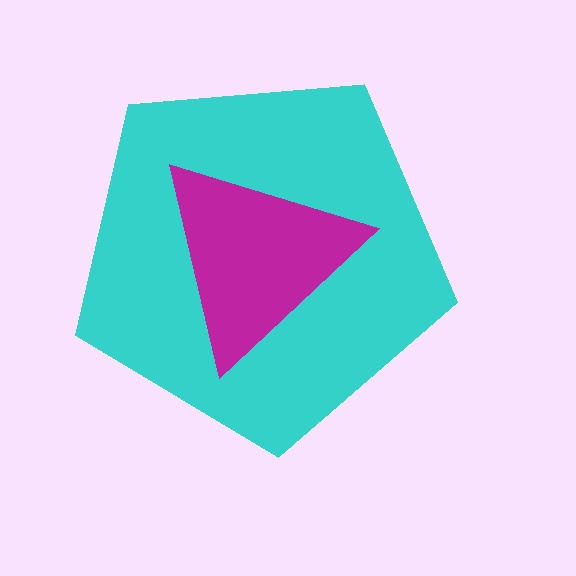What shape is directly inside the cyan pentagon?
The magenta triangle.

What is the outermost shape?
The cyan pentagon.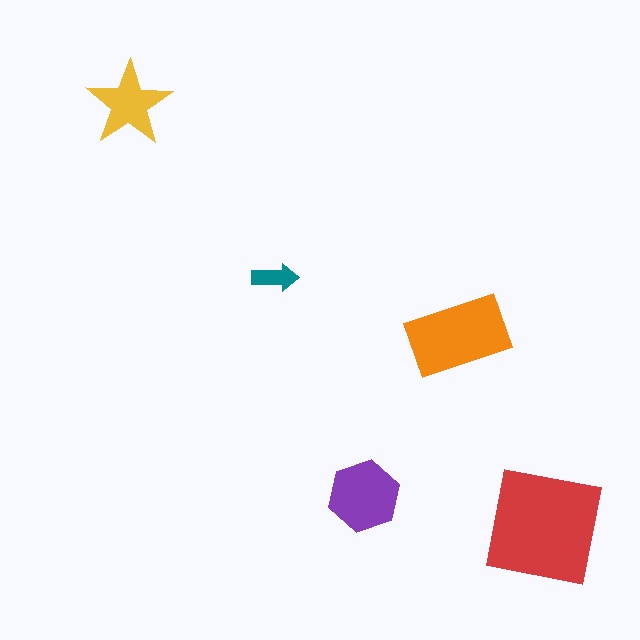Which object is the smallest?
The teal arrow.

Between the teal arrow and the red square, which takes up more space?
The red square.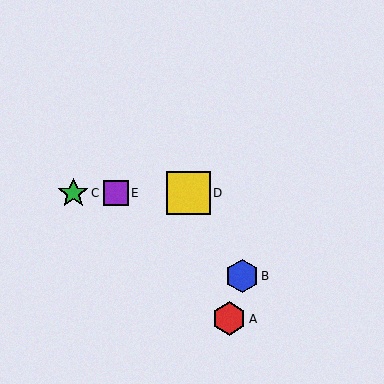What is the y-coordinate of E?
Object E is at y≈193.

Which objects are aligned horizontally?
Objects C, D, E are aligned horizontally.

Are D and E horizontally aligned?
Yes, both are at y≈193.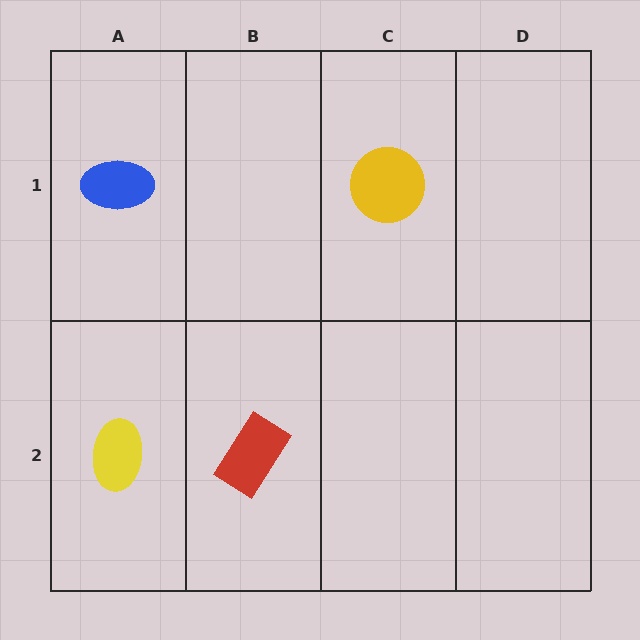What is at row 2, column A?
A yellow ellipse.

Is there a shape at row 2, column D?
No, that cell is empty.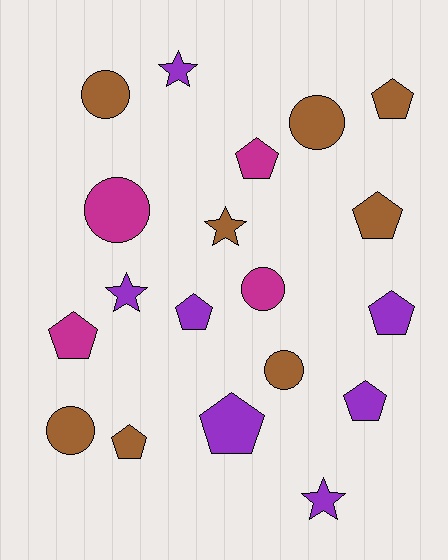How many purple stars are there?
There are 3 purple stars.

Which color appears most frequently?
Brown, with 8 objects.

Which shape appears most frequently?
Pentagon, with 9 objects.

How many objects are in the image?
There are 19 objects.